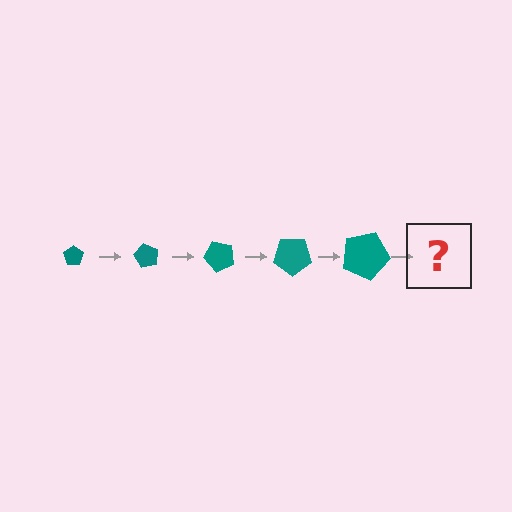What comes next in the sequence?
The next element should be a pentagon, larger than the previous one and rotated 300 degrees from the start.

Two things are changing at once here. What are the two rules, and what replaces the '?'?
The two rules are that the pentagon grows larger each step and it rotates 60 degrees each step. The '?' should be a pentagon, larger than the previous one and rotated 300 degrees from the start.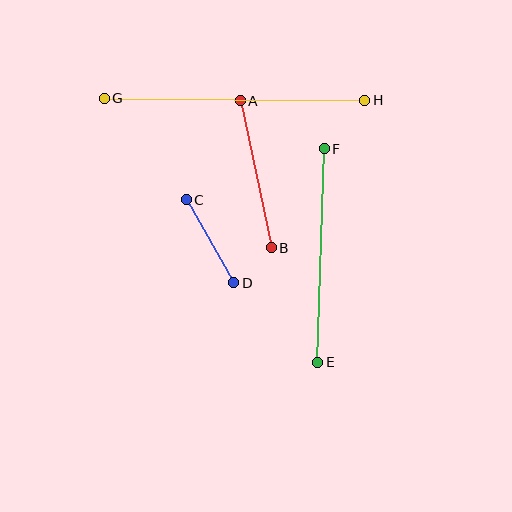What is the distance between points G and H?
The distance is approximately 260 pixels.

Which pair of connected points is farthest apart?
Points G and H are farthest apart.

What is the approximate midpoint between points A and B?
The midpoint is at approximately (256, 174) pixels.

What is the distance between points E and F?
The distance is approximately 214 pixels.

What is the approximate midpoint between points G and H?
The midpoint is at approximately (234, 99) pixels.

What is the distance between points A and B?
The distance is approximately 150 pixels.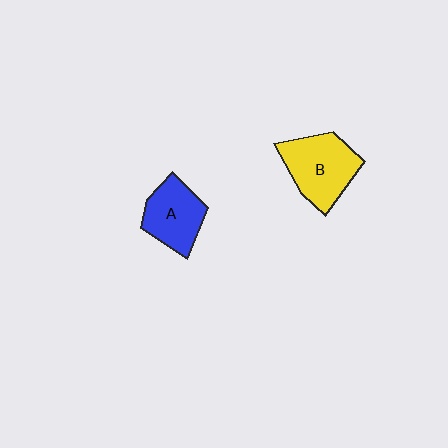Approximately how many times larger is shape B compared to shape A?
Approximately 1.3 times.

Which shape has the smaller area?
Shape A (blue).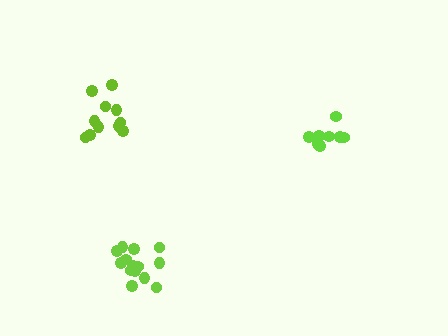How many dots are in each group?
Group 1: 11 dots, Group 2: 8 dots, Group 3: 14 dots (33 total).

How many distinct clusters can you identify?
There are 3 distinct clusters.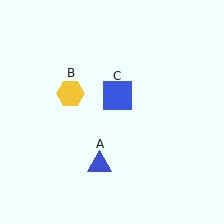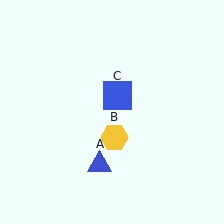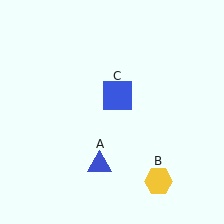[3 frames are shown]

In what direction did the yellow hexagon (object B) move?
The yellow hexagon (object B) moved down and to the right.